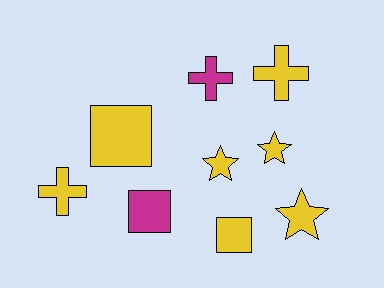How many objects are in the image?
There are 9 objects.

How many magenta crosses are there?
There is 1 magenta cross.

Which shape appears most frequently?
Star, with 3 objects.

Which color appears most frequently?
Yellow, with 7 objects.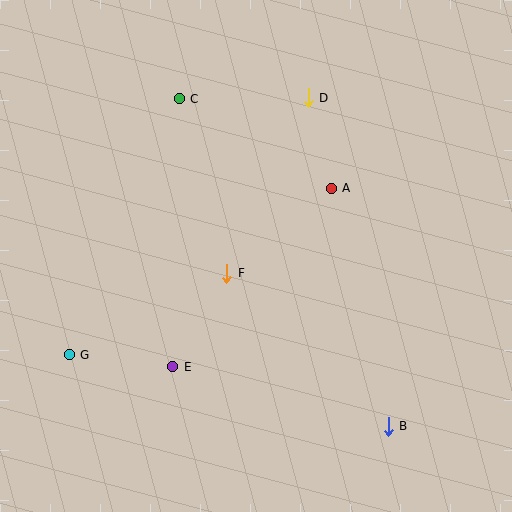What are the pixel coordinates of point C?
Point C is at (179, 99).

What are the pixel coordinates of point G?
Point G is at (69, 355).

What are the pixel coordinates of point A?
Point A is at (331, 188).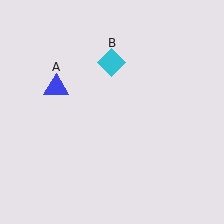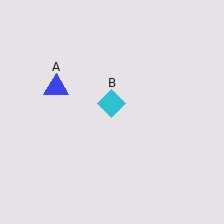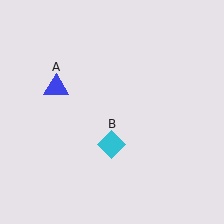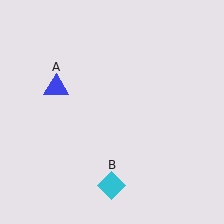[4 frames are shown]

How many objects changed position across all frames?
1 object changed position: cyan diamond (object B).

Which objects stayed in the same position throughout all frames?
Blue triangle (object A) remained stationary.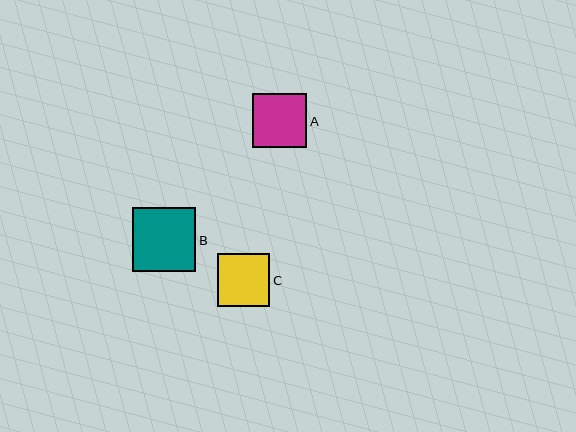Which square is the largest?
Square B is the largest with a size of approximately 63 pixels.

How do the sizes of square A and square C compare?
Square A and square C are approximately the same size.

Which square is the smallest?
Square C is the smallest with a size of approximately 52 pixels.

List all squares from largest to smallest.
From largest to smallest: B, A, C.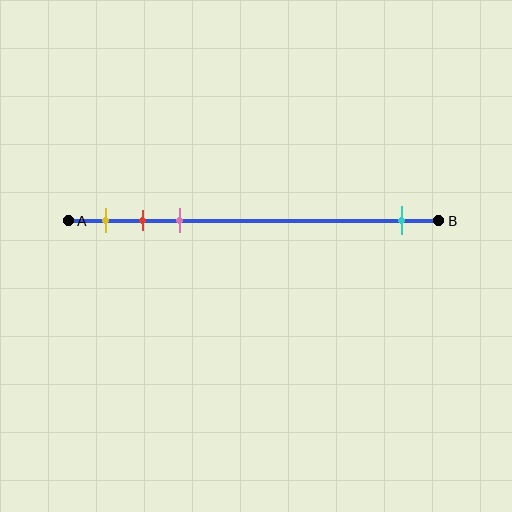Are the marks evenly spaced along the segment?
No, the marks are not evenly spaced.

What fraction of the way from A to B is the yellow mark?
The yellow mark is approximately 10% (0.1) of the way from A to B.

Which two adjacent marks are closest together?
The red and pink marks are the closest adjacent pair.